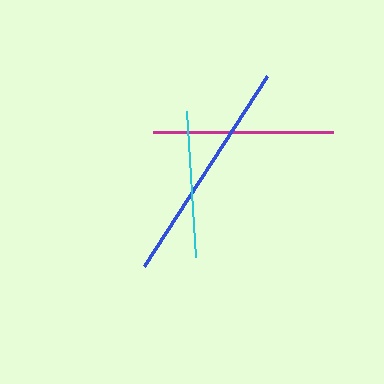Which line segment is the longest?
The blue line is the longest at approximately 226 pixels.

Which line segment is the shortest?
The cyan line is the shortest at approximately 146 pixels.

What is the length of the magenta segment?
The magenta segment is approximately 180 pixels long.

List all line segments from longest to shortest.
From longest to shortest: blue, magenta, cyan.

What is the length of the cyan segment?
The cyan segment is approximately 146 pixels long.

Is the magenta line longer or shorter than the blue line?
The blue line is longer than the magenta line.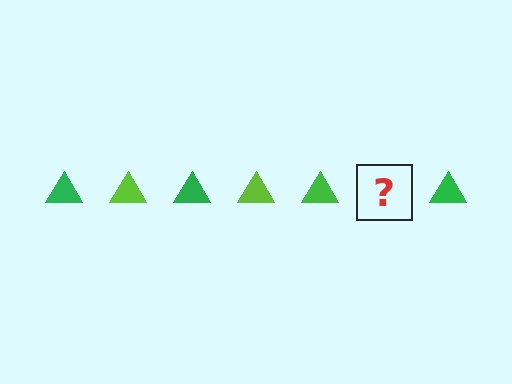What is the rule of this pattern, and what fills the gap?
The rule is that the pattern cycles through green, lime triangles. The gap should be filled with a lime triangle.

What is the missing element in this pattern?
The missing element is a lime triangle.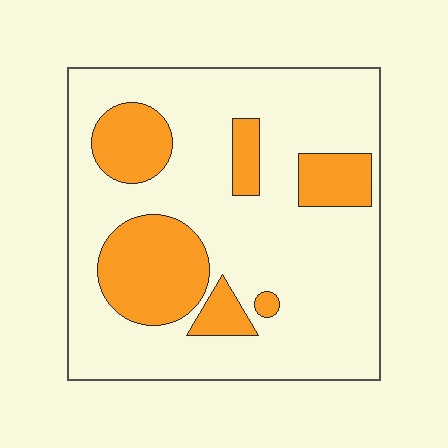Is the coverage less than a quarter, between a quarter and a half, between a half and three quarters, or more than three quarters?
Less than a quarter.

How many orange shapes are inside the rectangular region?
6.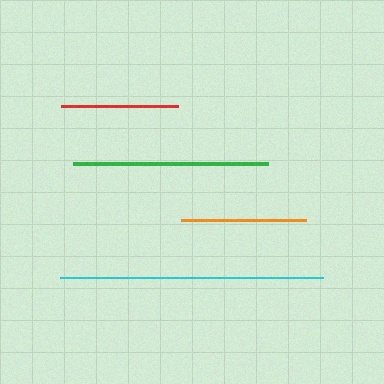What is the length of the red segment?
The red segment is approximately 117 pixels long.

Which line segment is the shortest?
The red line is the shortest at approximately 117 pixels.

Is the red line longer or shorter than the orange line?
The orange line is longer than the red line.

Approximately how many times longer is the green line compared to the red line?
The green line is approximately 1.7 times the length of the red line.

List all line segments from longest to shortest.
From longest to shortest: cyan, green, orange, red.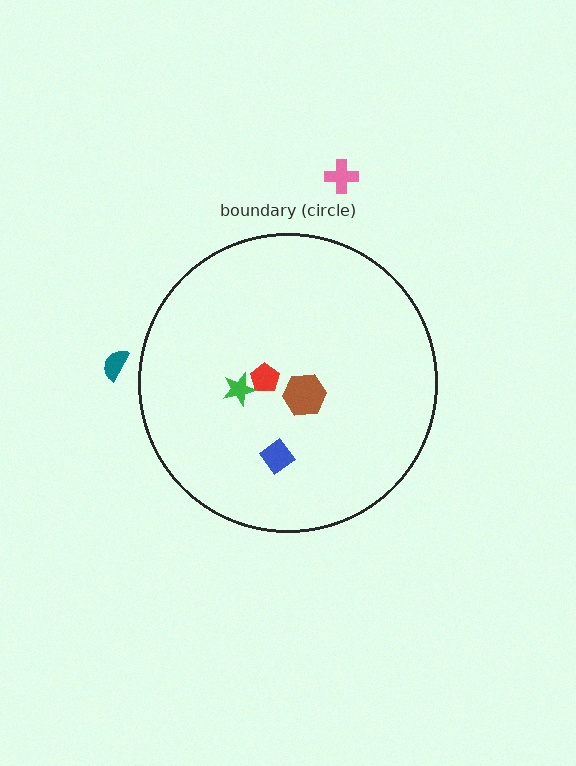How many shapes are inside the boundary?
4 inside, 2 outside.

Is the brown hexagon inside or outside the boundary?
Inside.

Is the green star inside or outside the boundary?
Inside.